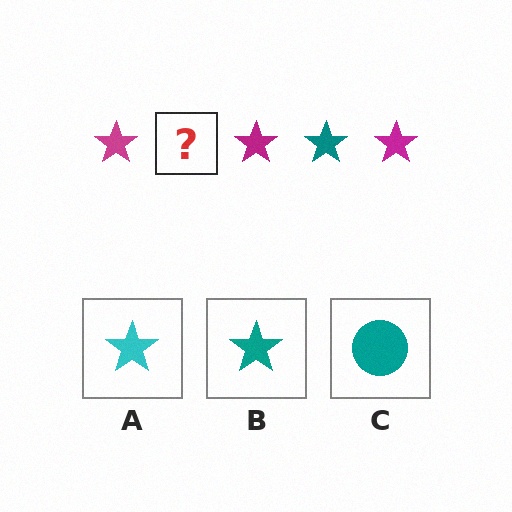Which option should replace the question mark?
Option B.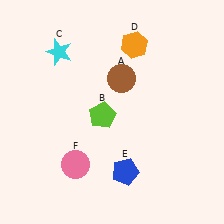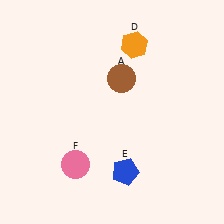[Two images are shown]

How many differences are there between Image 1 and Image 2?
There are 2 differences between the two images.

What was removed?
The lime pentagon (B), the cyan star (C) were removed in Image 2.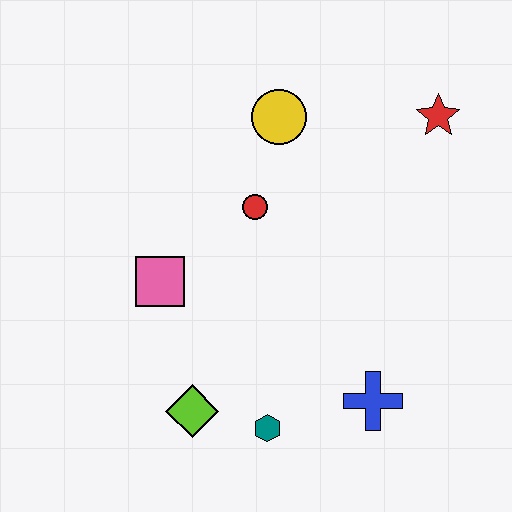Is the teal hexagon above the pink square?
No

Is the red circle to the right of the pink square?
Yes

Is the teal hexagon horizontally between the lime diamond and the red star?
Yes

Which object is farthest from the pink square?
The red star is farthest from the pink square.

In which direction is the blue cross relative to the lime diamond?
The blue cross is to the right of the lime diamond.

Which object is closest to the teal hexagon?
The lime diamond is closest to the teal hexagon.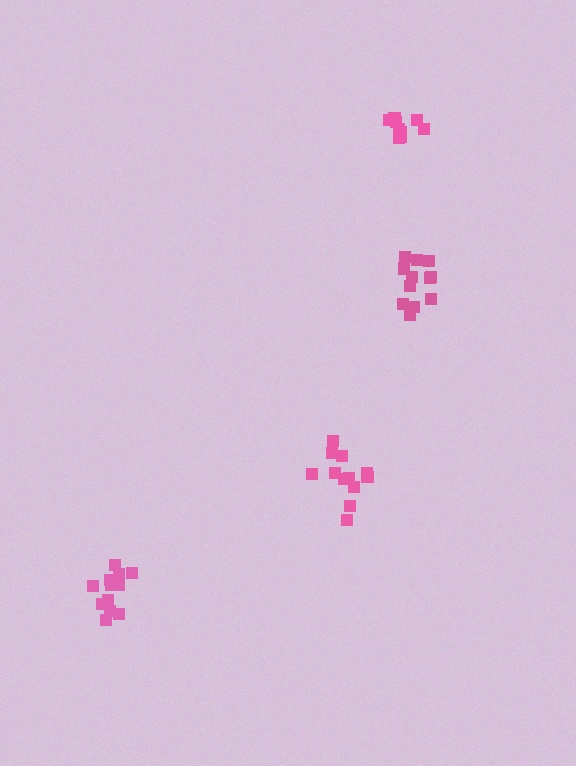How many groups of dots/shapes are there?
There are 4 groups.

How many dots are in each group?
Group 1: 12 dots, Group 2: 9 dots, Group 3: 12 dots, Group 4: 12 dots (45 total).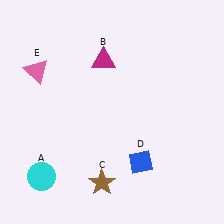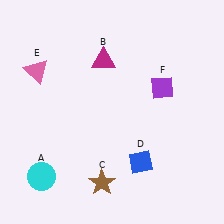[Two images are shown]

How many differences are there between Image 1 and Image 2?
There is 1 difference between the two images.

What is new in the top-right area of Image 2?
A purple diamond (F) was added in the top-right area of Image 2.